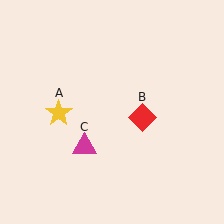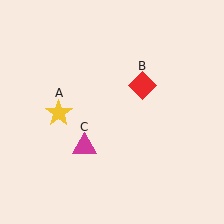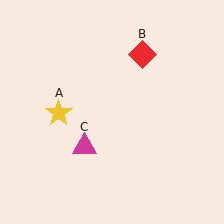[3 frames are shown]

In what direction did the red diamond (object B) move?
The red diamond (object B) moved up.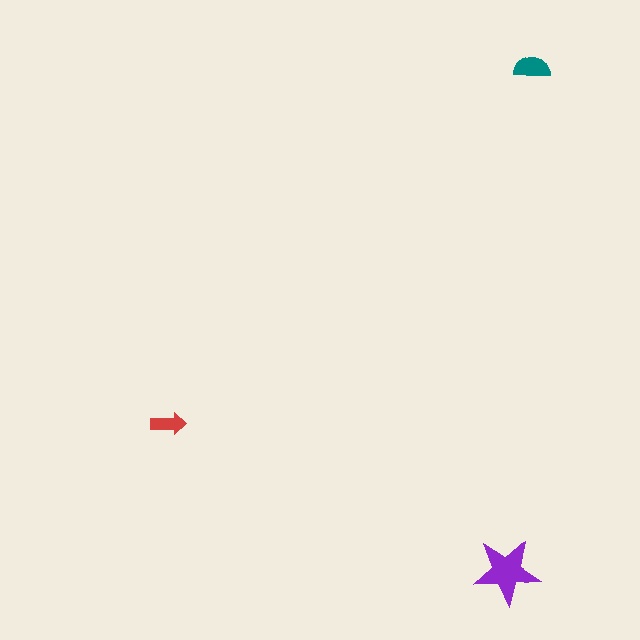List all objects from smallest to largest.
The red arrow, the teal semicircle, the purple star.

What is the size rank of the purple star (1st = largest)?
1st.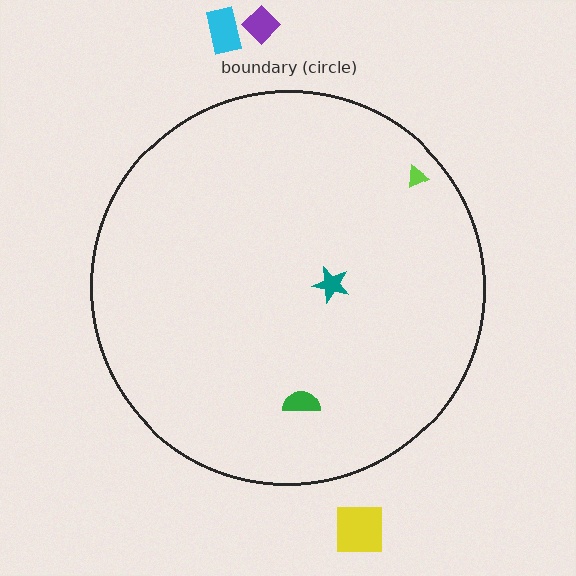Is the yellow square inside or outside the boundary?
Outside.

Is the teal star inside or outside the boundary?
Inside.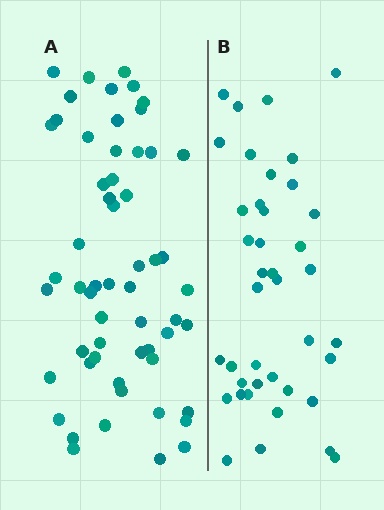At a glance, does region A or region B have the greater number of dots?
Region A (the left region) has more dots.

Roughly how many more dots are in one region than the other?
Region A has approximately 15 more dots than region B.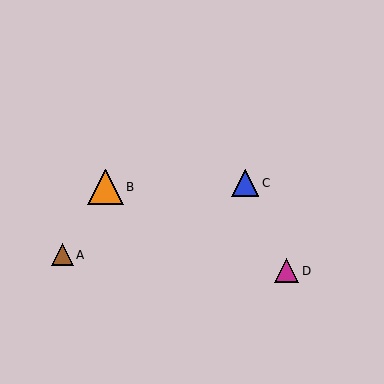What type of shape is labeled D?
Shape D is a magenta triangle.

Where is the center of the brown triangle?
The center of the brown triangle is at (62, 255).